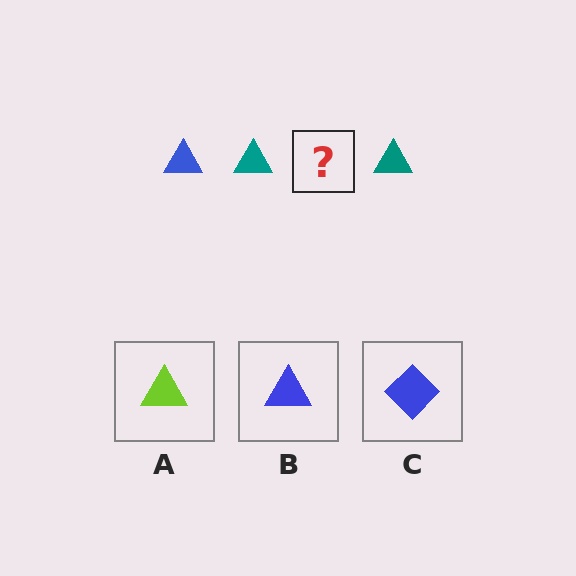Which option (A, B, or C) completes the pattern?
B.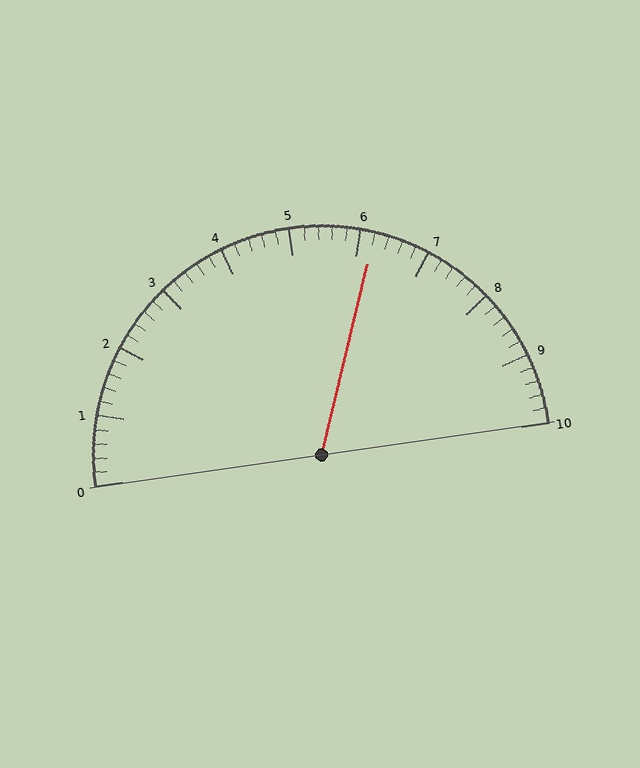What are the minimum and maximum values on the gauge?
The gauge ranges from 0 to 10.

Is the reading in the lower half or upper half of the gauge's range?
The reading is in the upper half of the range (0 to 10).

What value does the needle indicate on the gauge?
The needle indicates approximately 6.2.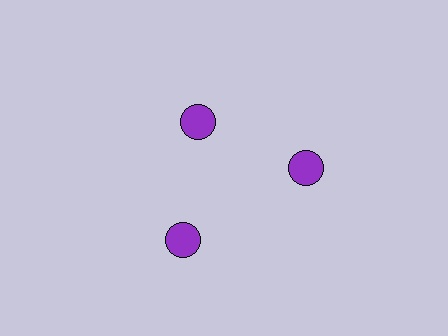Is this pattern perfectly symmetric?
No. The 3 purple circles are arranged in a ring, but one element near the 11 o'clock position is pulled inward toward the center, breaking the 3-fold rotational symmetry.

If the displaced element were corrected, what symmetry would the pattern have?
It would have 3-fold rotational symmetry — the pattern would map onto itself every 120 degrees.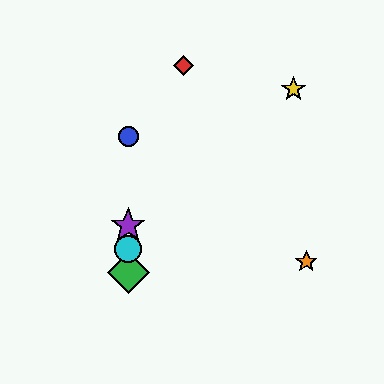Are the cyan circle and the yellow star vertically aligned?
No, the cyan circle is at x≈128 and the yellow star is at x≈294.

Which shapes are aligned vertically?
The blue circle, the green diamond, the purple star, the cyan circle are aligned vertically.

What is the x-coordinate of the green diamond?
The green diamond is at x≈128.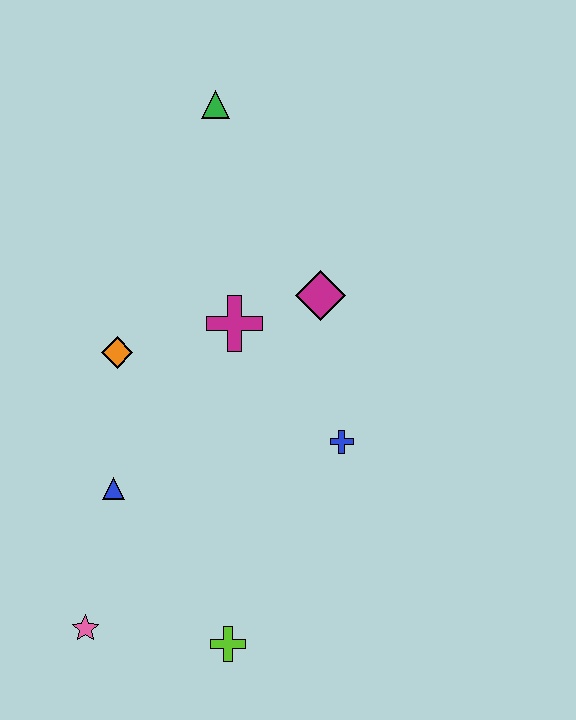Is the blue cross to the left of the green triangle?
No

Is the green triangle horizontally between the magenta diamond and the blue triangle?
Yes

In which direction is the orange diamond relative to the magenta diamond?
The orange diamond is to the left of the magenta diamond.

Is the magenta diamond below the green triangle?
Yes